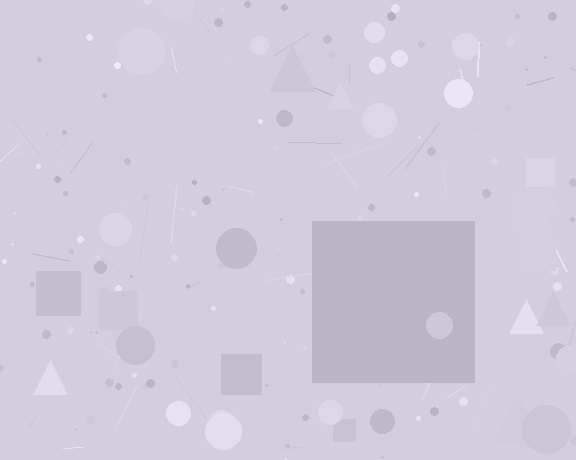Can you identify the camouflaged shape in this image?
The camouflaged shape is a square.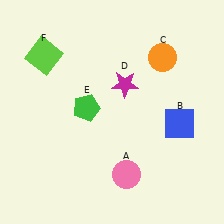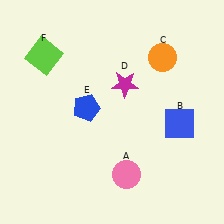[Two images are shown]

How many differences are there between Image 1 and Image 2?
There is 1 difference between the two images.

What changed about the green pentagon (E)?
In Image 1, E is green. In Image 2, it changed to blue.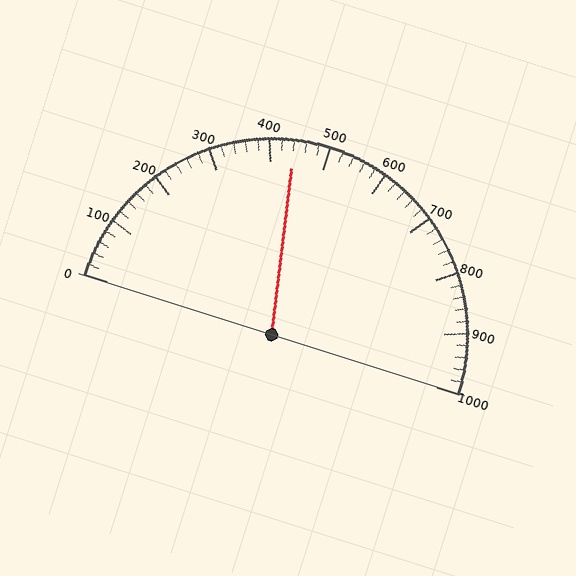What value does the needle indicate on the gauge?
The needle indicates approximately 440.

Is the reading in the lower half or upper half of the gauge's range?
The reading is in the lower half of the range (0 to 1000).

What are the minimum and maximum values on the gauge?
The gauge ranges from 0 to 1000.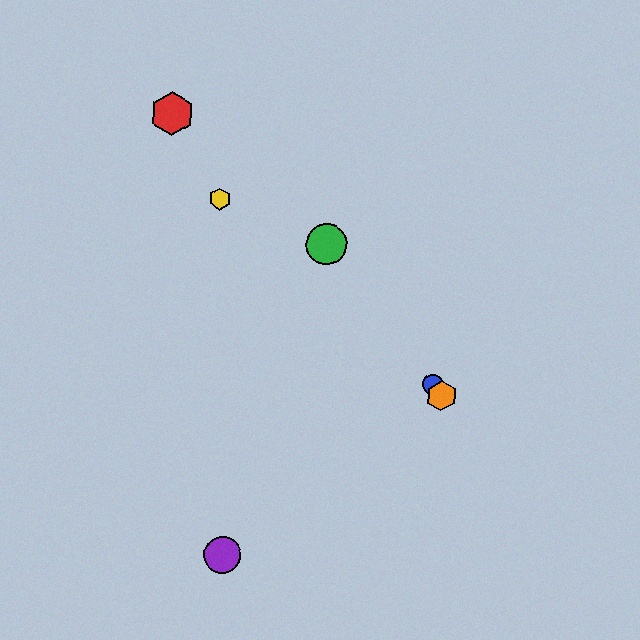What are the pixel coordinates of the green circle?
The green circle is at (326, 244).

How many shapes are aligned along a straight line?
3 shapes (the blue circle, the green circle, the orange hexagon) are aligned along a straight line.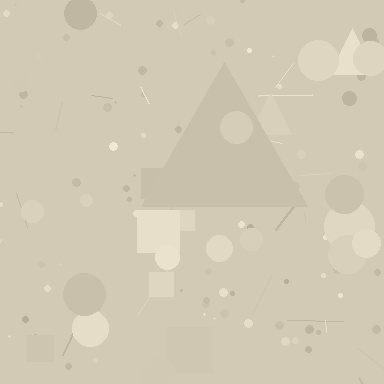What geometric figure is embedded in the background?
A triangle is embedded in the background.